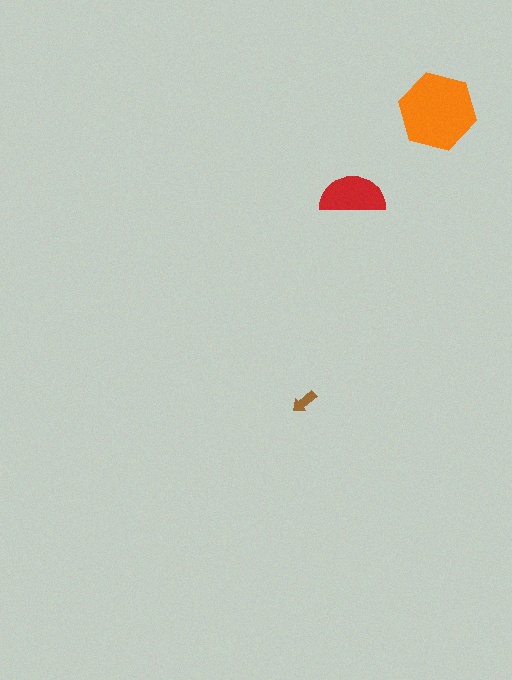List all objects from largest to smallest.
The orange hexagon, the red semicircle, the brown arrow.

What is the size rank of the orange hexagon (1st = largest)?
1st.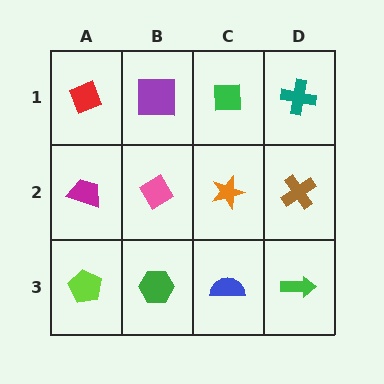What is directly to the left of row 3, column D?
A blue semicircle.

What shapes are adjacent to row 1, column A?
A magenta trapezoid (row 2, column A), a purple square (row 1, column B).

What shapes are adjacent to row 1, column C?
An orange star (row 2, column C), a purple square (row 1, column B), a teal cross (row 1, column D).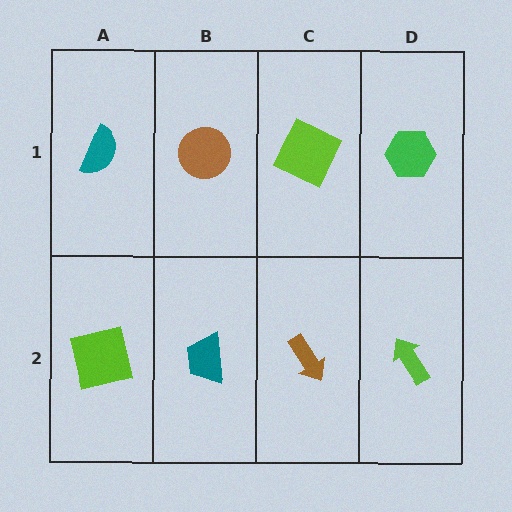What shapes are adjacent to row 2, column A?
A teal semicircle (row 1, column A), a teal trapezoid (row 2, column B).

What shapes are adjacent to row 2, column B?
A brown circle (row 1, column B), a lime square (row 2, column A), a brown arrow (row 2, column C).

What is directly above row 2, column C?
A lime square.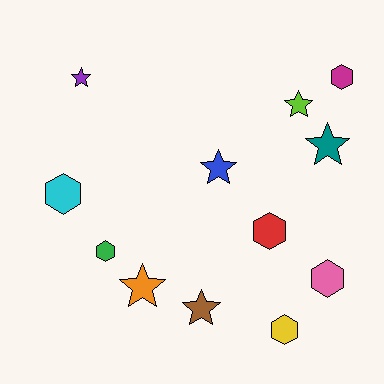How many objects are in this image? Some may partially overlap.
There are 12 objects.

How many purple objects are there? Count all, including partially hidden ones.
There is 1 purple object.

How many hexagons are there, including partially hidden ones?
There are 6 hexagons.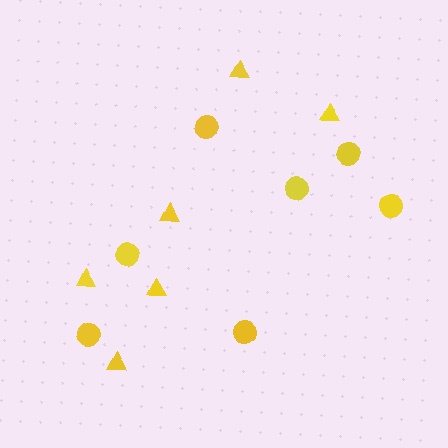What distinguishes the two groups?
There are 2 groups: one group of triangles (6) and one group of circles (7).